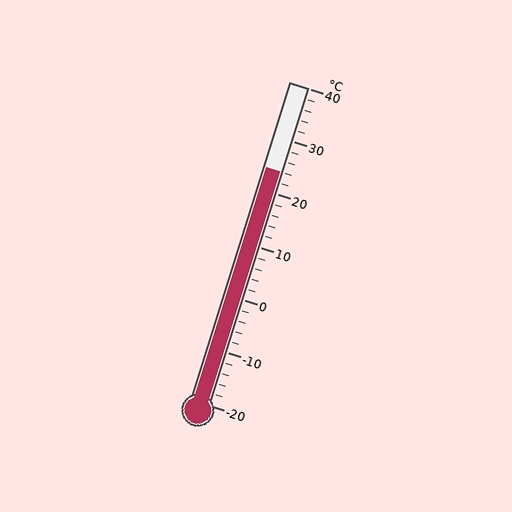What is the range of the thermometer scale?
The thermometer scale ranges from -20°C to 40°C.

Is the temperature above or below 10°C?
The temperature is above 10°C.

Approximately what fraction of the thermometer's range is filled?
The thermometer is filled to approximately 75% of its range.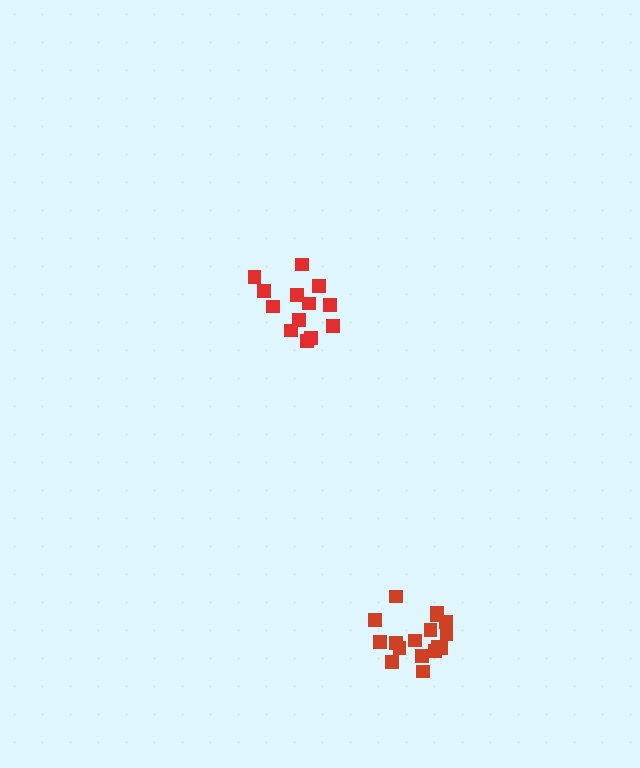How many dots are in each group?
Group 1: 13 dots, Group 2: 17 dots (30 total).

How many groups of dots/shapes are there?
There are 2 groups.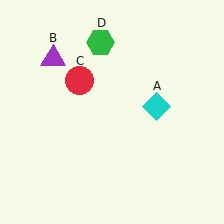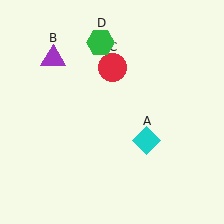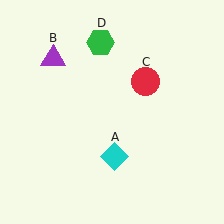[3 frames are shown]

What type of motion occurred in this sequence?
The cyan diamond (object A), red circle (object C) rotated clockwise around the center of the scene.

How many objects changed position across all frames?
2 objects changed position: cyan diamond (object A), red circle (object C).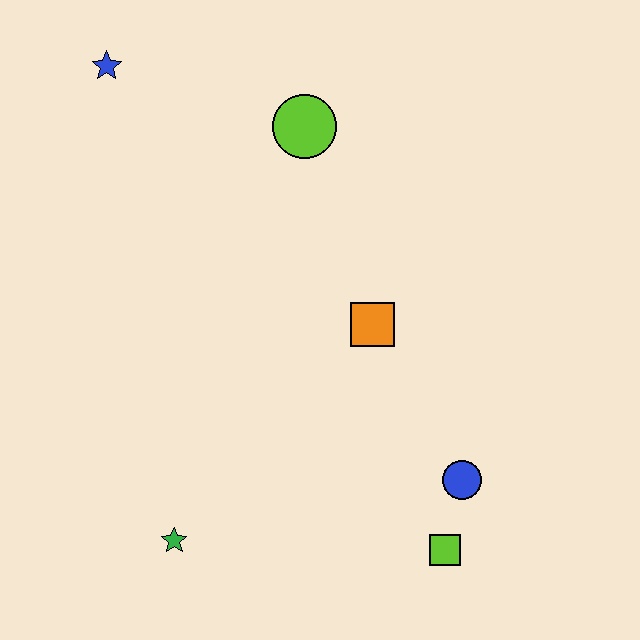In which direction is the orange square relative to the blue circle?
The orange square is above the blue circle.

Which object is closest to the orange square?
The blue circle is closest to the orange square.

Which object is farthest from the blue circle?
The blue star is farthest from the blue circle.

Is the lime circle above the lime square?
Yes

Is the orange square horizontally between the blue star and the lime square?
Yes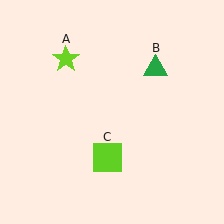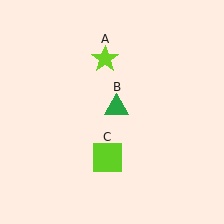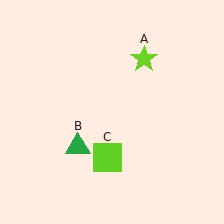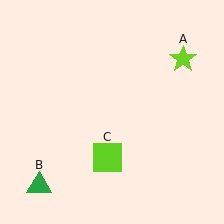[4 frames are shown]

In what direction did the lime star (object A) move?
The lime star (object A) moved right.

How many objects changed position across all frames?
2 objects changed position: lime star (object A), green triangle (object B).